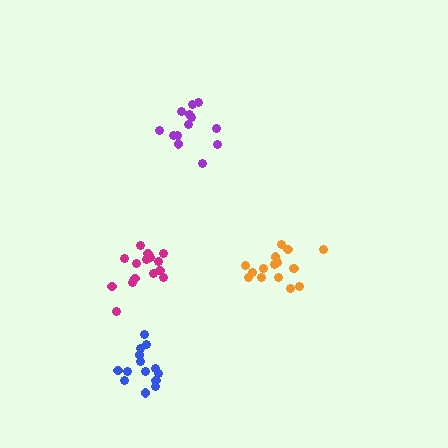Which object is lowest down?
The blue cluster is bottommost.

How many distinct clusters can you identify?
There are 4 distinct clusters.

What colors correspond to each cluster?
The clusters are colored: blue, magenta, orange, purple.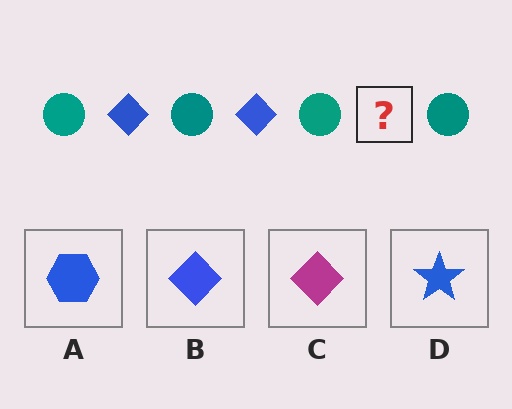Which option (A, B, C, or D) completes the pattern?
B.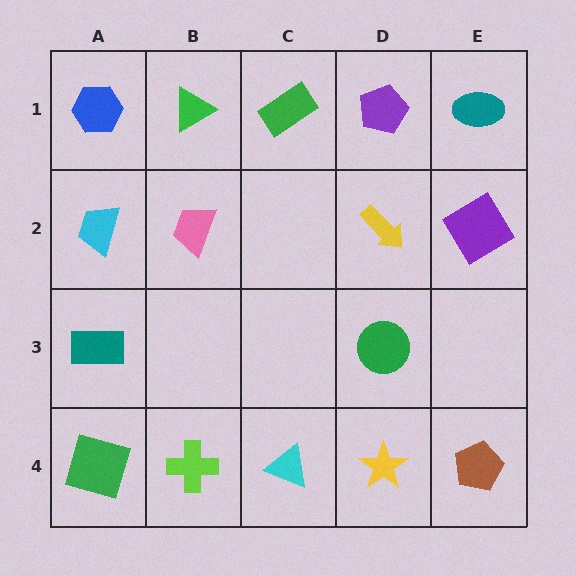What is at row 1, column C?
A green rectangle.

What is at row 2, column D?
A yellow arrow.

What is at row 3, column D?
A green circle.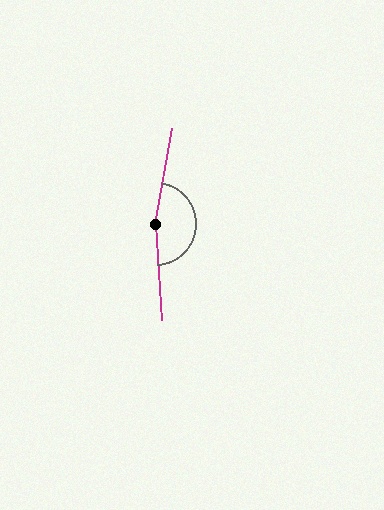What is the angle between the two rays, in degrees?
Approximately 166 degrees.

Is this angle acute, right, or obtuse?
It is obtuse.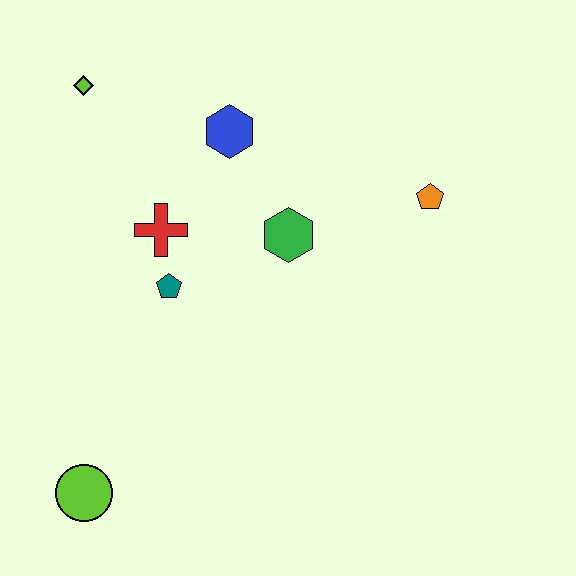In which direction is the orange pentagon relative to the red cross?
The orange pentagon is to the right of the red cross.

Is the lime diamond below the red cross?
No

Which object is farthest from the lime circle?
The orange pentagon is farthest from the lime circle.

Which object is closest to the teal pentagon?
The red cross is closest to the teal pentagon.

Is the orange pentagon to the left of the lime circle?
No